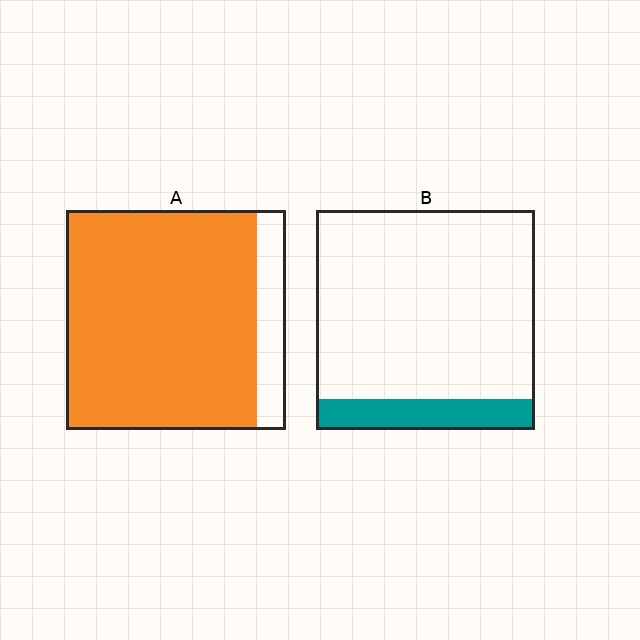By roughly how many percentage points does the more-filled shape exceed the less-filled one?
By roughly 75 percentage points (A over B).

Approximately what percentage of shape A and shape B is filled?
A is approximately 85% and B is approximately 15%.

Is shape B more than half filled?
No.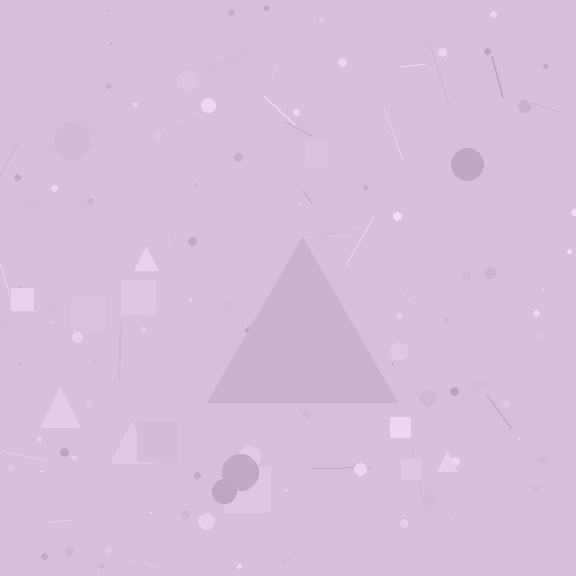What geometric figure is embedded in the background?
A triangle is embedded in the background.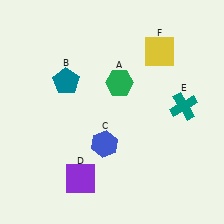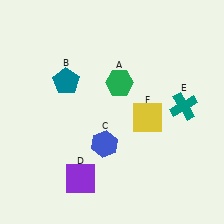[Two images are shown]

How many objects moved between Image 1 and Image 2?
1 object moved between the two images.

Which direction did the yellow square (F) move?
The yellow square (F) moved down.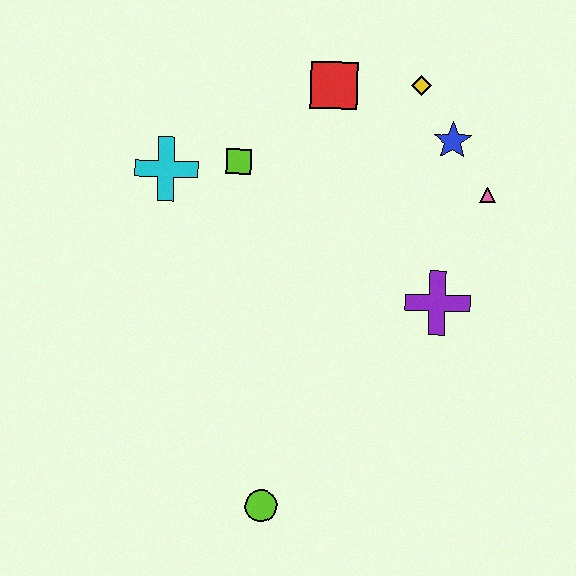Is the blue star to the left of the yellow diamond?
No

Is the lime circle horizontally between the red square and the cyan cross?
Yes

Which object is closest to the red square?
The yellow diamond is closest to the red square.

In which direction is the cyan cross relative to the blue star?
The cyan cross is to the left of the blue star.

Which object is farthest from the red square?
The lime circle is farthest from the red square.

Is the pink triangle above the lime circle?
Yes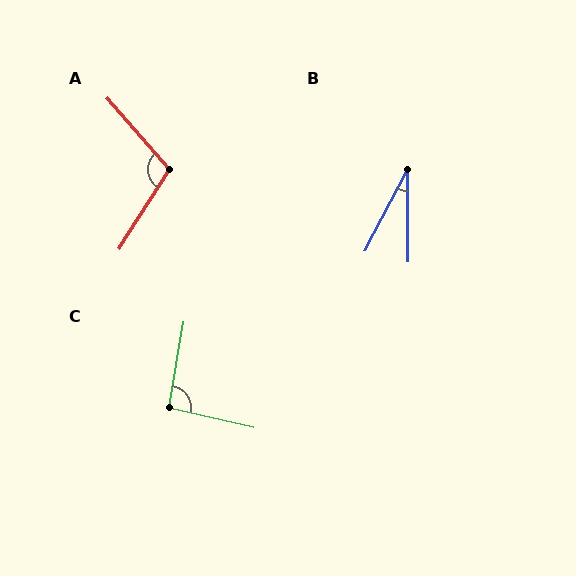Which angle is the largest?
A, at approximately 106 degrees.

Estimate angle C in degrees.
Approximately 93 degrees.